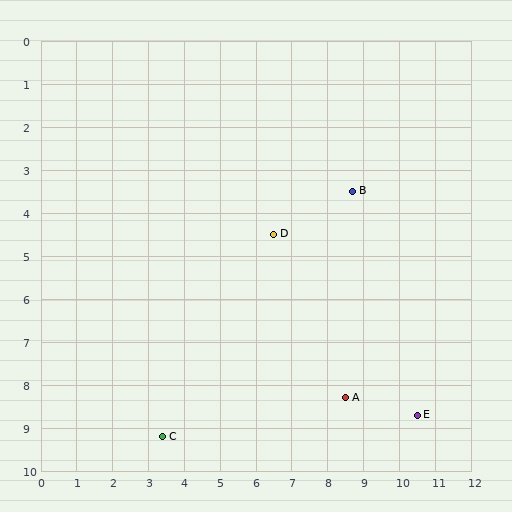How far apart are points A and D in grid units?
Points A and D are about 4.3 grid units apart.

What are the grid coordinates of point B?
Point B is at approximately (8.7, 3.5).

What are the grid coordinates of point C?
Point C is at approximately (3.4, 9.2).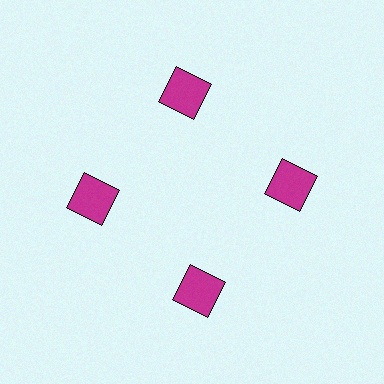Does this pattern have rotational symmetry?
Yes, this pattern has 4-fold rotational symmetry. It looks the same after rotating 90 degrees around the center.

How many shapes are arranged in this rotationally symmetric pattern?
There are 4 shapes, arranged in 4 groups of 1.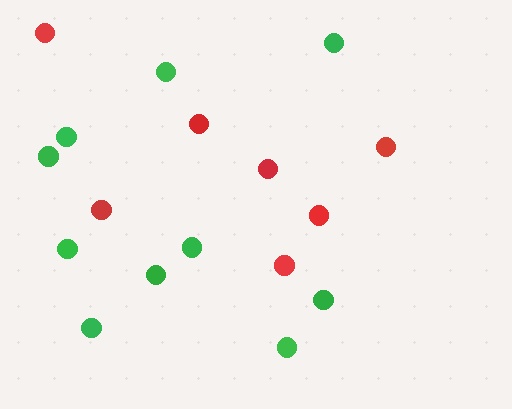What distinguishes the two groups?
There are 2 groups: one group of green circles (10) and one group of red circles (7).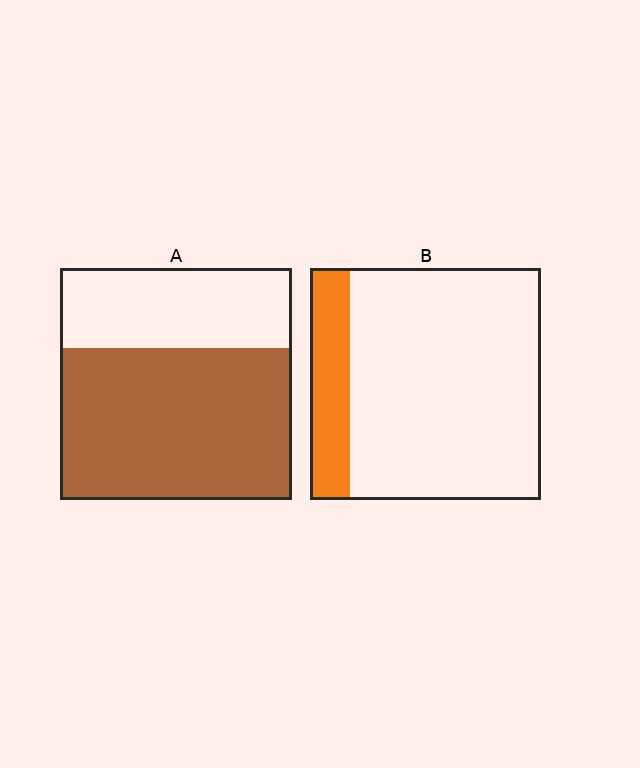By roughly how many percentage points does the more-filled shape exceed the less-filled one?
By roughly 50 percentage points (A over B).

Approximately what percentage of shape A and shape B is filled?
A is approximately 65% and B is approximately 15%.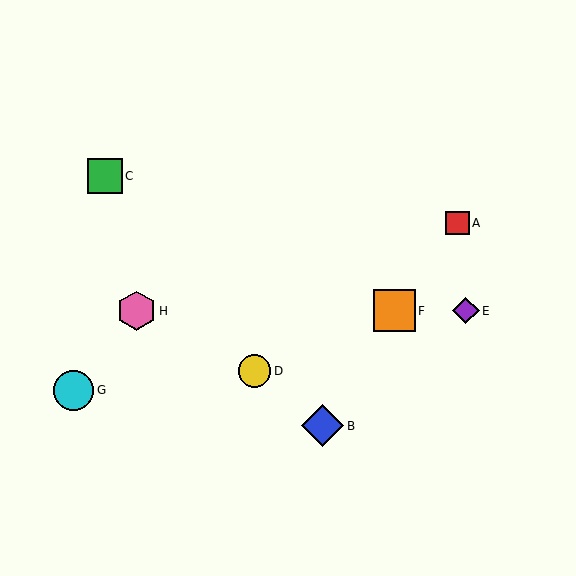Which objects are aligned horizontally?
Objects E, F, H are aligned horizontally.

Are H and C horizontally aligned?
No, H is at y≈311 and C is at y≈176.